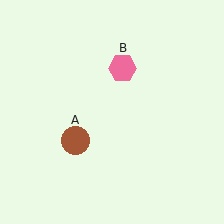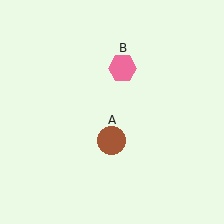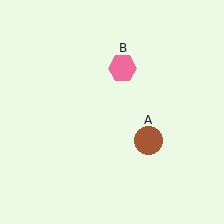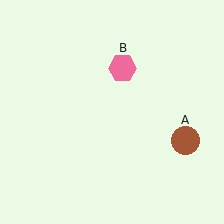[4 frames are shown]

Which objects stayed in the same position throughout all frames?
Pink hexagon (object B) remained stationary.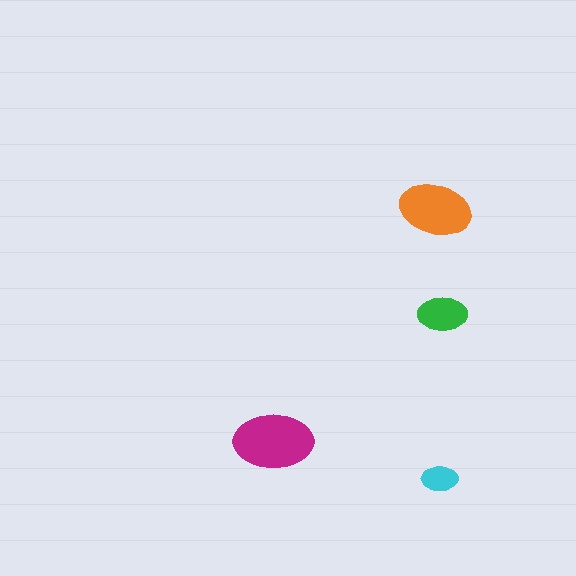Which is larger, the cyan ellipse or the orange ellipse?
The orange one.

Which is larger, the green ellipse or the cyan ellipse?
The green one.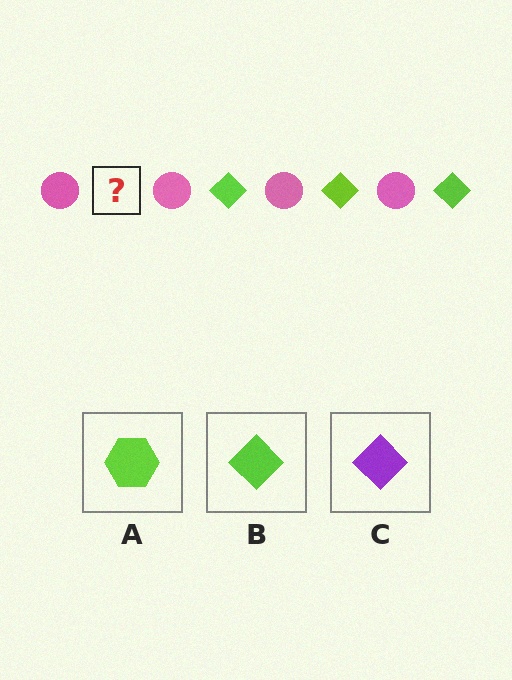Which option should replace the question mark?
Option B.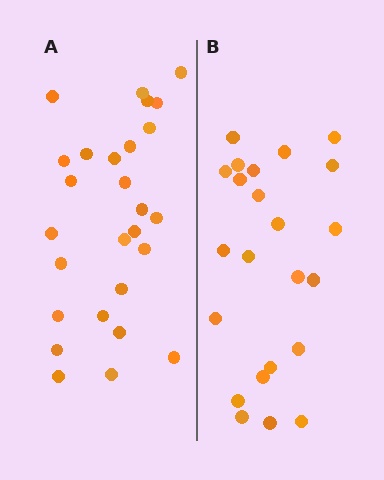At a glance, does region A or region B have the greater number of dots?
Region A (the left region) has more dots.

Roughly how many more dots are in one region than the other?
Region A has about 4 more dots than region B.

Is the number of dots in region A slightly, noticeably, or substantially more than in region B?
Region A has only slightly more — the two regions are fairly close. The ratio is roughly 1.2 to 1.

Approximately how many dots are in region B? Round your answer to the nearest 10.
About 20 dots. (The exact count is 23, which rounds to 20.)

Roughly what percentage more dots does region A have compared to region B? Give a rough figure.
About 15% more.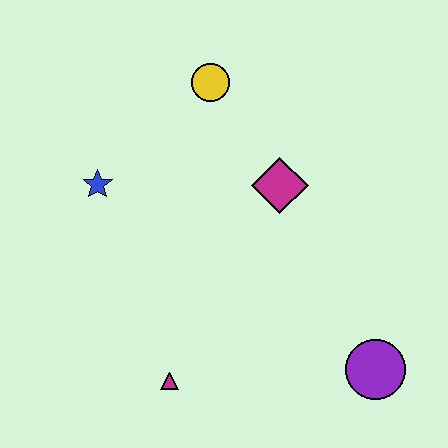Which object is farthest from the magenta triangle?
The yellow circle is farthest from the magenta triangle.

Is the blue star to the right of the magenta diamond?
No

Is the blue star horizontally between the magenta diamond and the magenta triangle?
No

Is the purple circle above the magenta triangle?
Yes